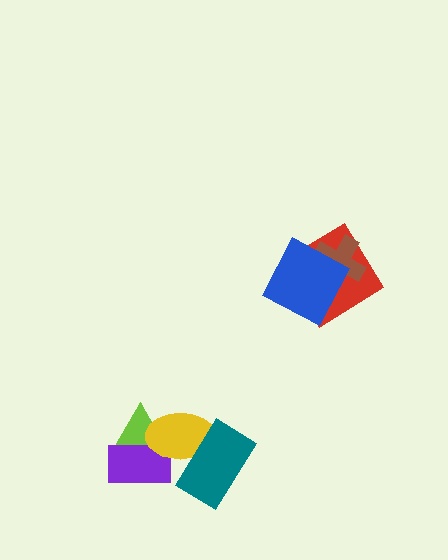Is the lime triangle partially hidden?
Yes, it is partially covered by another shape.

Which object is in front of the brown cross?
The blue diamond is in front of the brown cross.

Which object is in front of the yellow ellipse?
The teal rectangle is in front of the yellow ellipse.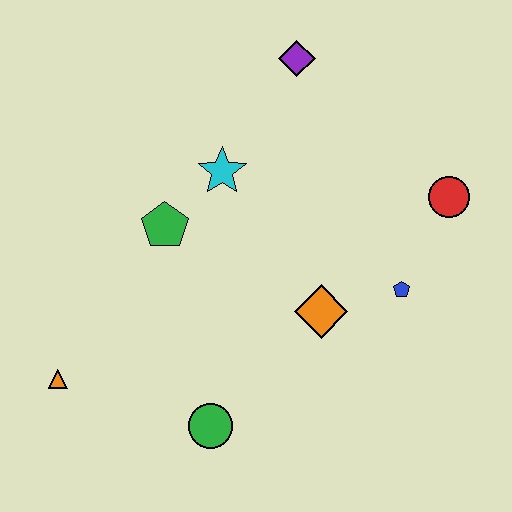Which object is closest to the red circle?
The blue pentagon is closest to the red circle.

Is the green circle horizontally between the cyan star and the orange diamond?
No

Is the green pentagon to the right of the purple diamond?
No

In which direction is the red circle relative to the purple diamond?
The red circle is to the right of the purple diamond.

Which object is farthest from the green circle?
The purple diamond is farthest from the green circle.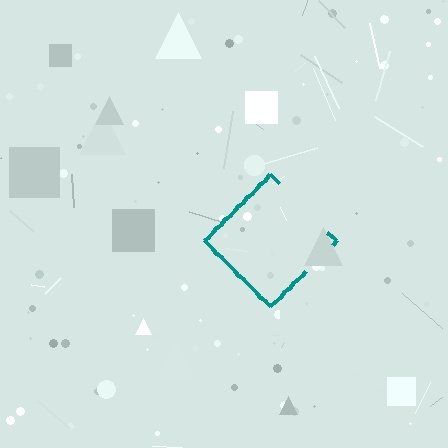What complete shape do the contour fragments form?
The contour fragments form a diamond.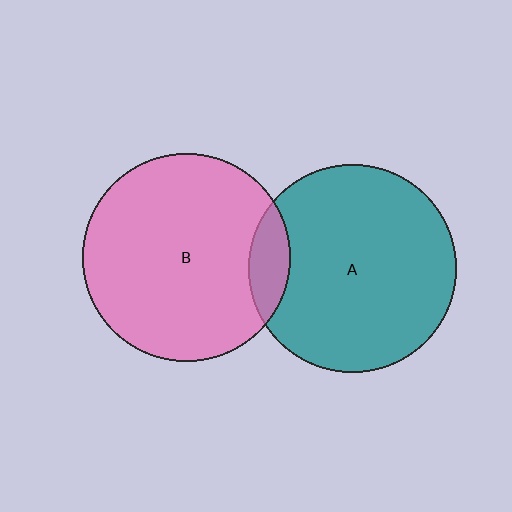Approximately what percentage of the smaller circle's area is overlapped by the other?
Approximately 10%.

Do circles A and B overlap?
Yes.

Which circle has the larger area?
Circle B (pink).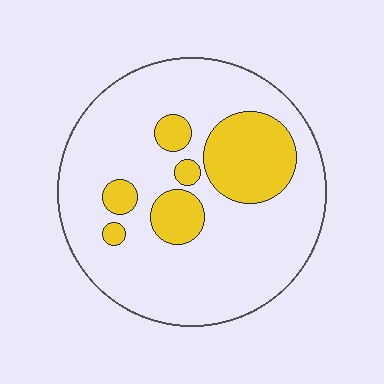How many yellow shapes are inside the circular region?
6.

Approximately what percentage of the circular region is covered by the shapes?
Approximately 20%.